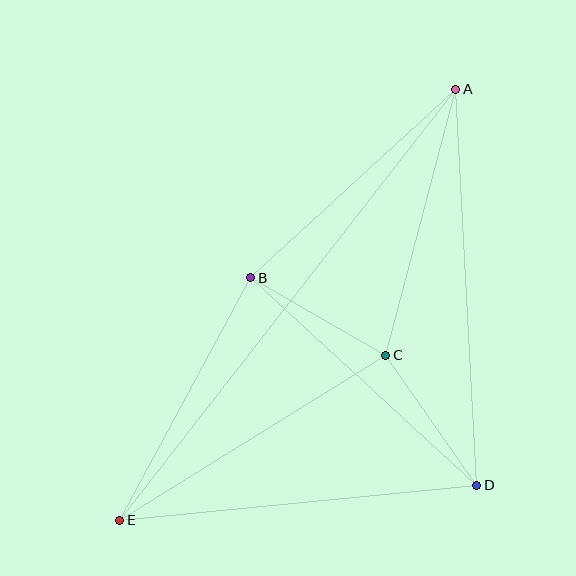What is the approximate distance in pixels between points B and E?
The distance between B and E is approximately 276 pixels.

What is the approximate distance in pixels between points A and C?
The distance between A and C is approximately 275 pixels.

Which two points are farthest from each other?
Points A and E are farthest from each other.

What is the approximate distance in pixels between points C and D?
The distance between C and D is approximately 159 pixels.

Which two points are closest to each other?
Points B and C are closest to each other.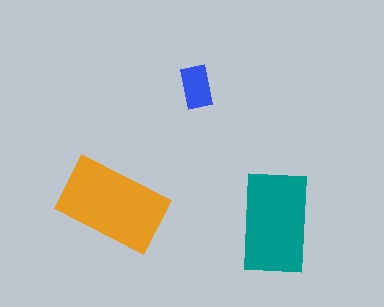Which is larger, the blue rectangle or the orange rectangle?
The orange one.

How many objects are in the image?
There are 3 objects in the image.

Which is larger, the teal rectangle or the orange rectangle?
The orange one.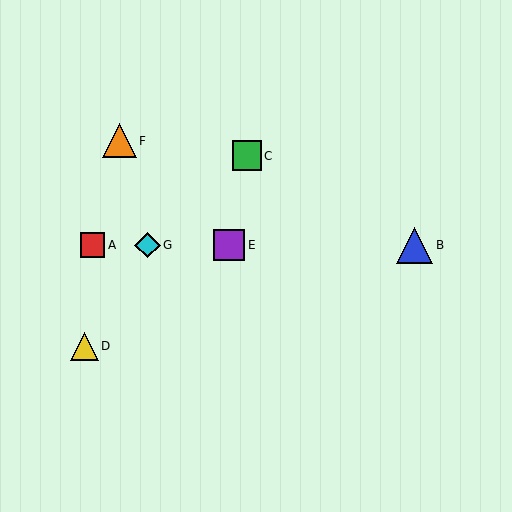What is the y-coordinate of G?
Object G is at y≈245.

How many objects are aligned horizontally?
4 objects (A, B, E, G) are aligned horizontally.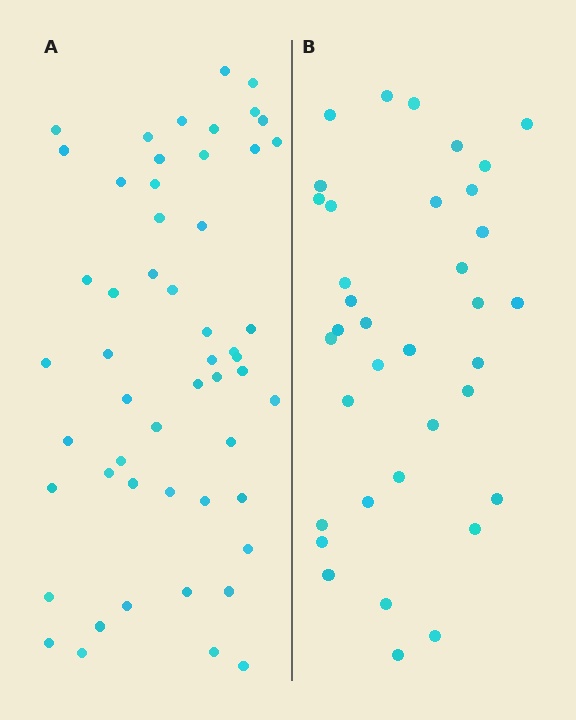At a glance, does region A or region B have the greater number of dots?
Region A (the left region) has more dots.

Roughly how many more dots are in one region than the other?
Region A has approximately 15 more dots than region B.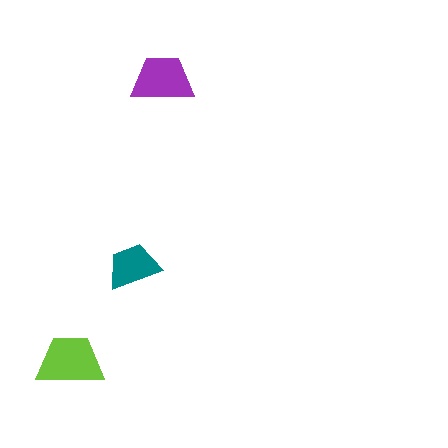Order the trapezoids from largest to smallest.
the lime one, the purple one, the teal one.